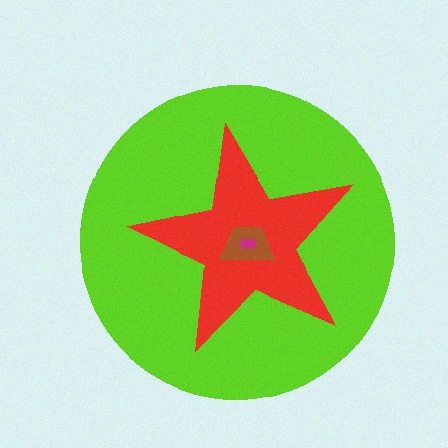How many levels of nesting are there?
4.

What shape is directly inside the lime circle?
The red star.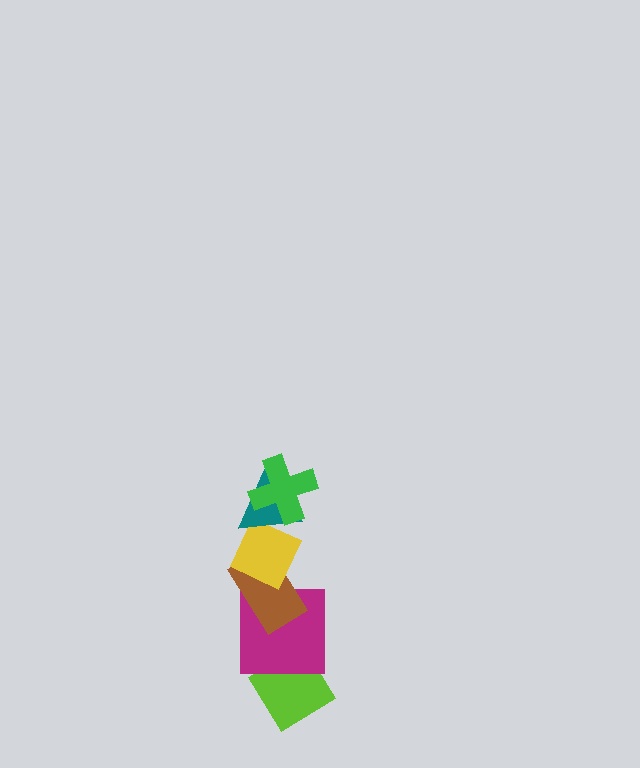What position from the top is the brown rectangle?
The brown rectangle is 4th from the top.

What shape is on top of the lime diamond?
The magenta square is on top of the lime diamond.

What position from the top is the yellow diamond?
The yellow diamond is 3rd from the top.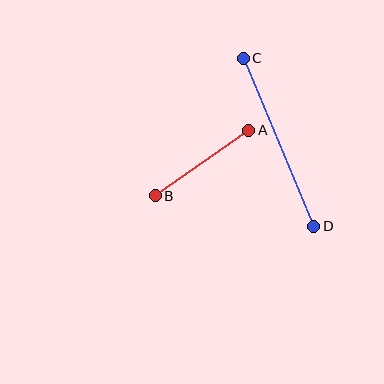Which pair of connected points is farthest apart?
Points C and D are farthest apart.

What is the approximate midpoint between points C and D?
The midpoint is at approximately (279, 142) pixels.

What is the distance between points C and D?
The distance is approximately 182 pixels.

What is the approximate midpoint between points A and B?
The midpoint is at approximately (202, 163) pixels.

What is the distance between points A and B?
The distance is approximately 114 pixels.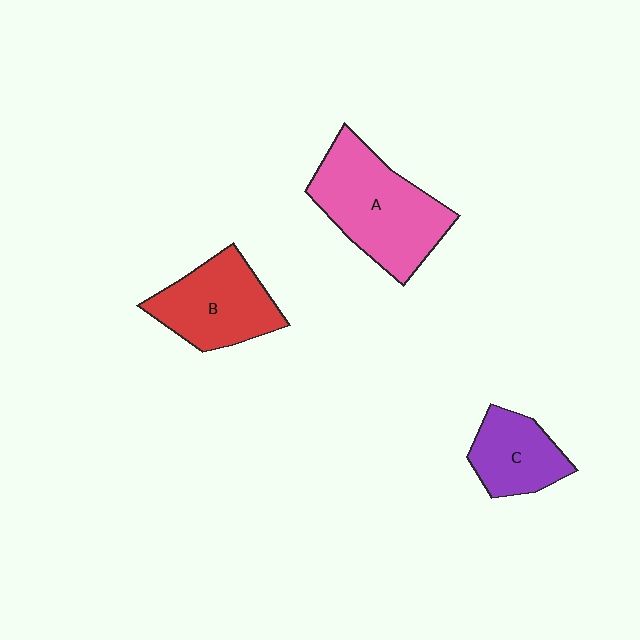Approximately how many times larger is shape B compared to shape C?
Approximately 1.3 times.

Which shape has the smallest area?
Shape C (purple).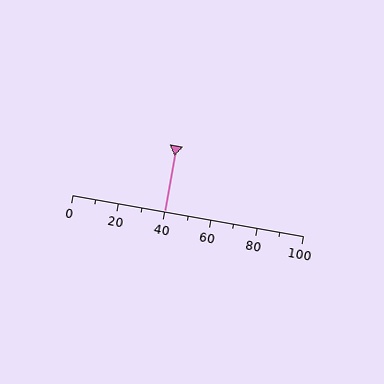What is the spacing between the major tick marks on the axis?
The major ticks are spaced 20 apart.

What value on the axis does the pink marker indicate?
The marker indicates approximately 40.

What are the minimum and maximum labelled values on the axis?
The axis runs from 0 to 100.